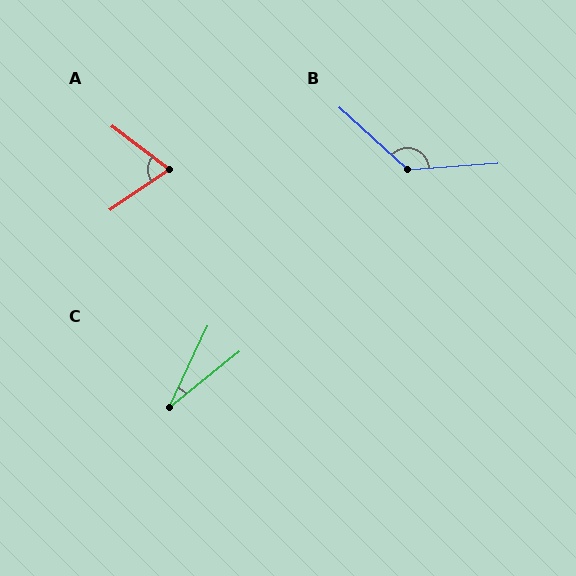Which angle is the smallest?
C, at approximately 26 degrees.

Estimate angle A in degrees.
Approximately 71 degrees.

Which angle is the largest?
B, at approximately 133 degrees.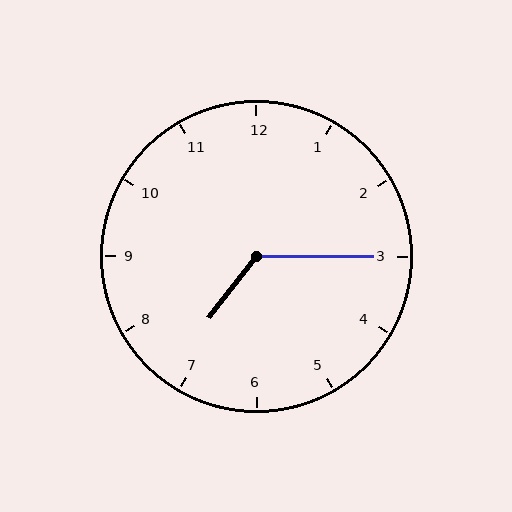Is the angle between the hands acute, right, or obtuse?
It is obtuse.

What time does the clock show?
7:15.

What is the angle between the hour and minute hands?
Approximately 128 degrees.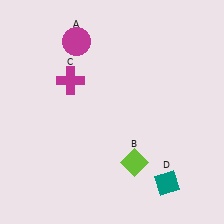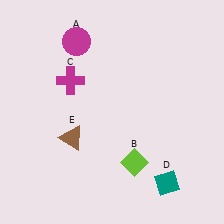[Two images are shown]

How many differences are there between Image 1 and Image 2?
There is 1 difference between the two images.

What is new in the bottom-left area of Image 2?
A brown triangle (E) was added in the bottom-left area of Image 2.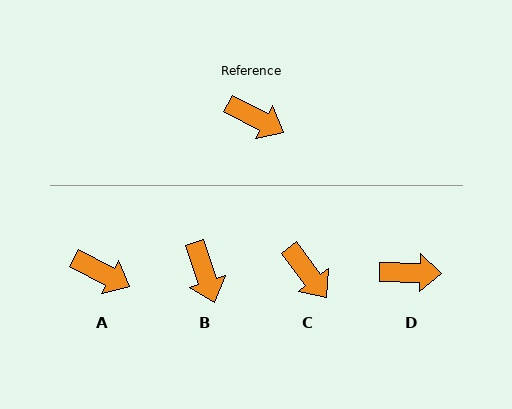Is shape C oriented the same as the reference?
No, it is off by about 25 degrees.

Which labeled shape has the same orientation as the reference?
A.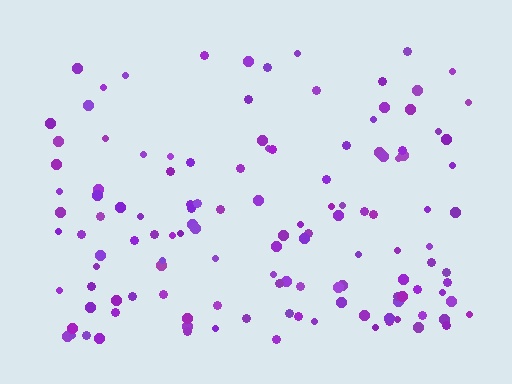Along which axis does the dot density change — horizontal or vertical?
Vertical.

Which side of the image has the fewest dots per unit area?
The top.